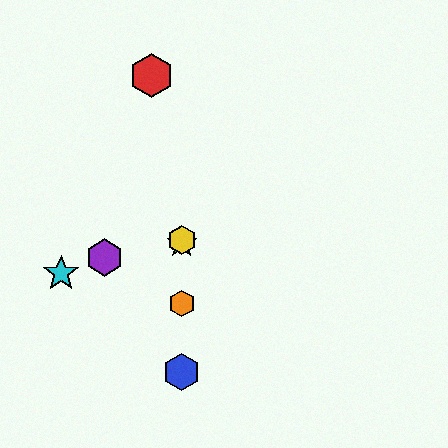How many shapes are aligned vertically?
4 shapes (the blue hexagon, the green star, the yellow hexagon, the orange hexagon) are aligned vertically.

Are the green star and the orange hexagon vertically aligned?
Yes, both are at x≈182.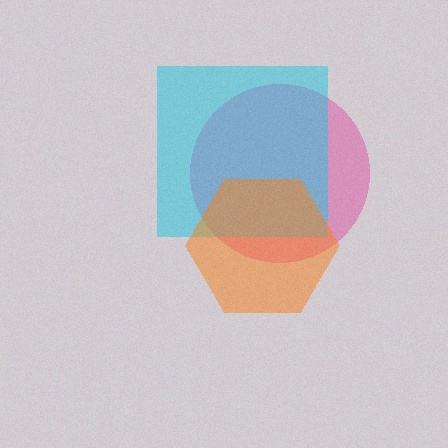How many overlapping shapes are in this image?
There are 3 overlapping shapes in the image.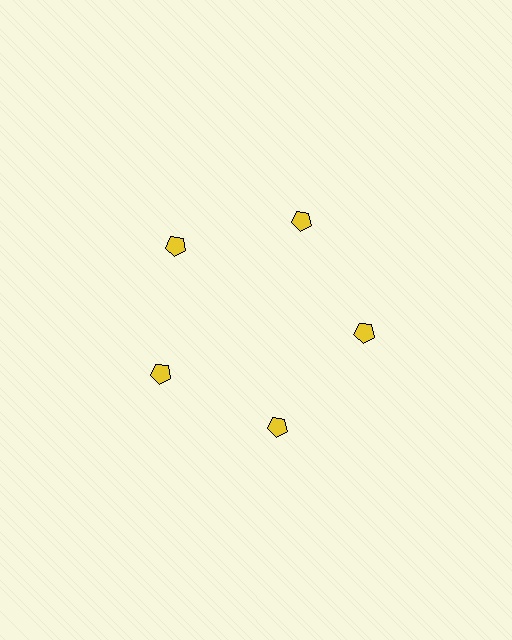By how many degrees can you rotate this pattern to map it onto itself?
The pattern maps onto itself every 72 degrees of rotation.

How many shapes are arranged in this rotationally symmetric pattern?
There are 5 shapes, arranged in 5 groups of 1.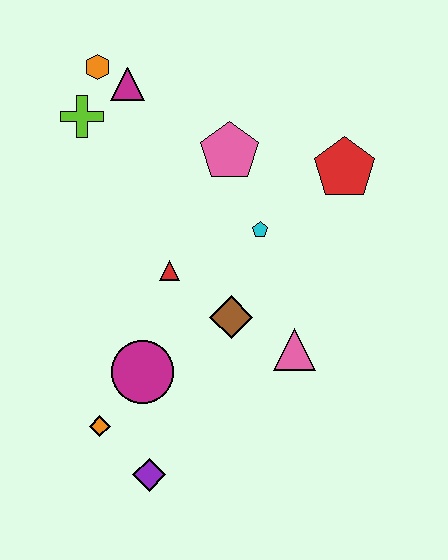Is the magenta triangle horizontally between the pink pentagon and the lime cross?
Yes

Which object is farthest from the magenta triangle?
The purple diamond is farthest from the magenta triangle.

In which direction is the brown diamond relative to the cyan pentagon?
The brown diamond is below the cyan pentagon.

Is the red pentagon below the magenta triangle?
Yes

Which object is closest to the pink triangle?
The brown diamond is closest to the pink triangle.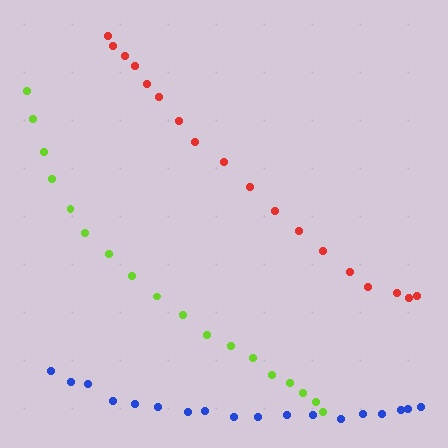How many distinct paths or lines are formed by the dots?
There are 3 distinct paths.